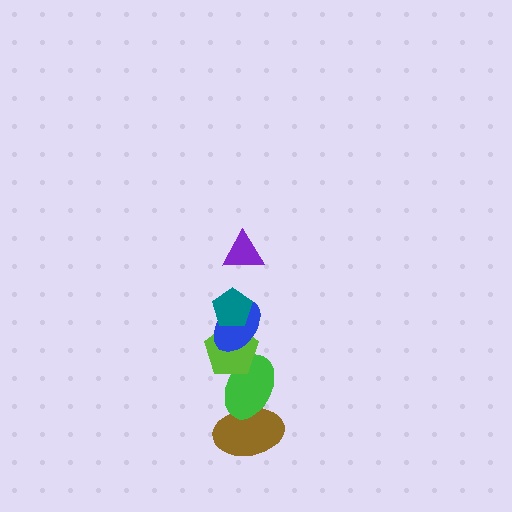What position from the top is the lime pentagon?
The lime pentagon is 4th from the top.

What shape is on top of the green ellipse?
The lime pentagon is on top of the green ellipse.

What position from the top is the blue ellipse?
The blue ellipse is 3rd from the top.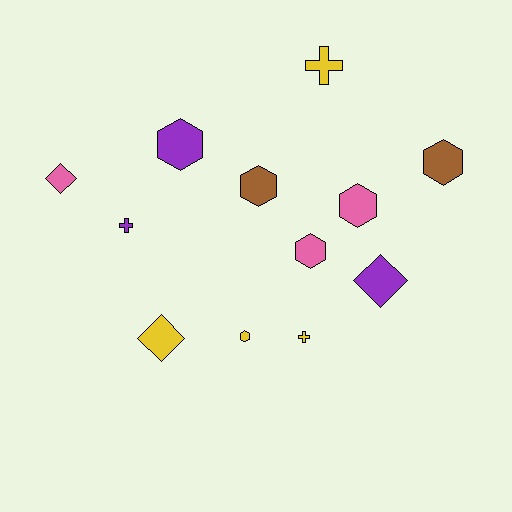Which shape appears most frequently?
Hexagon, with 6 objects.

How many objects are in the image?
There are 12 objects.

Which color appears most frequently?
Yellow, with 4 objects.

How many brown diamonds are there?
There are no brown diamonds.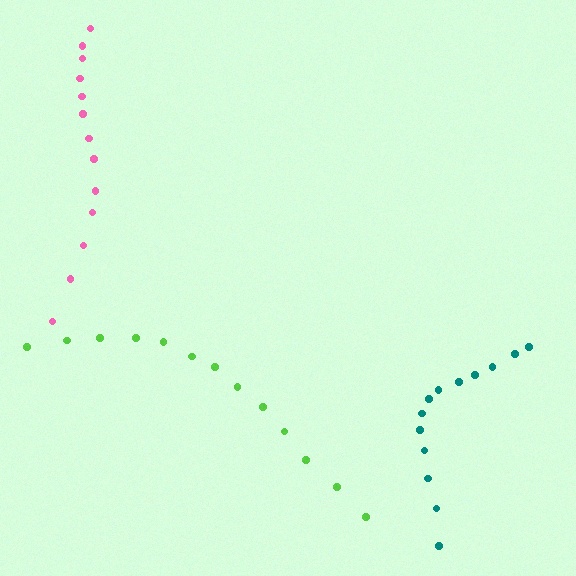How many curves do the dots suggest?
There are 3 distinct paths.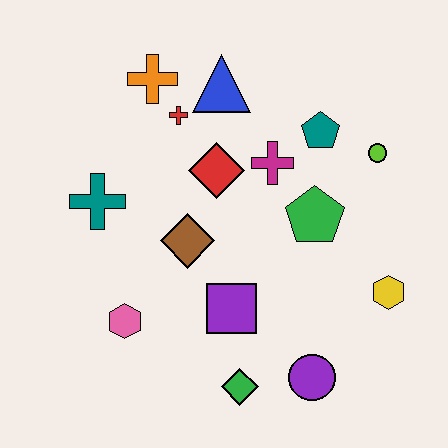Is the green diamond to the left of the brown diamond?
No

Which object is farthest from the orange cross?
The purple circle is farthest from the orange cross.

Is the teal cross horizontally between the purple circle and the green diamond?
No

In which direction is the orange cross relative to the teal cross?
The orange cross is above the teal cross.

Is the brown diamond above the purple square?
Yes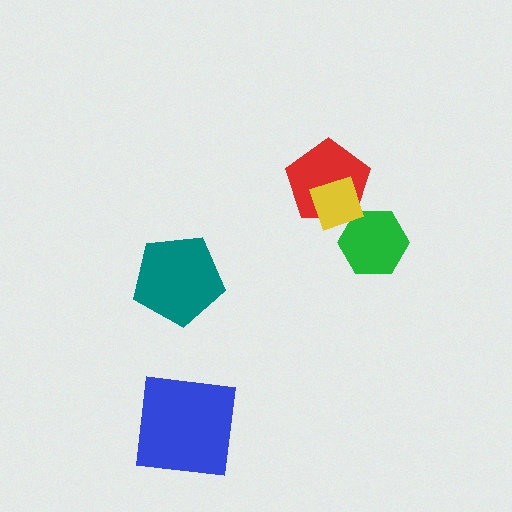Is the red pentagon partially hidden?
Yes, it is partially covered by another shape.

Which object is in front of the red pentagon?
The yellow diamond is in front of the red pentagon.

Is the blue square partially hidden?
No, no other shape covers it.